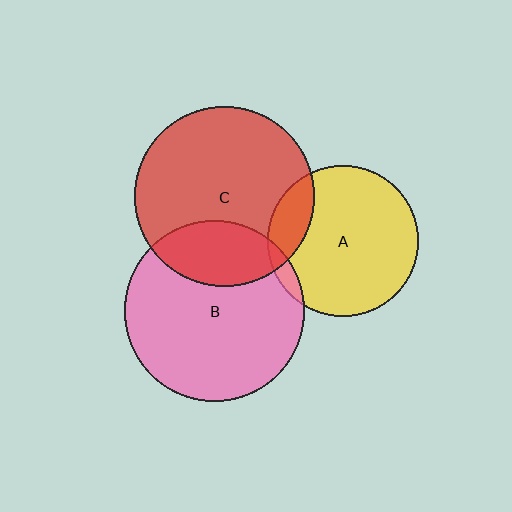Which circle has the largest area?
Circle B (pink).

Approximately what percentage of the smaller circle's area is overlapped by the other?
Approximately 15%.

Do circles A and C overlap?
Yes.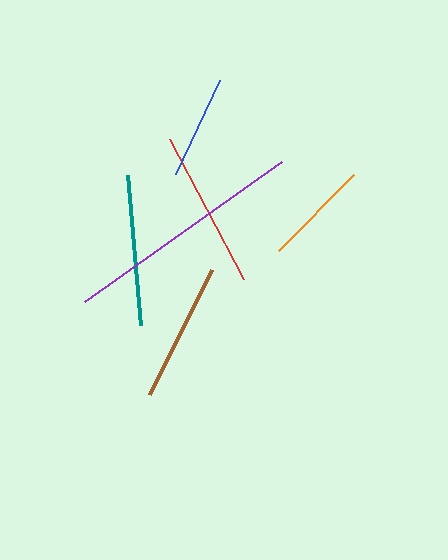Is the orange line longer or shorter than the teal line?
The teal line is longer than the orange line.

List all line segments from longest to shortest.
From longest to shortest: purple, red, teal, brown, orange, blue.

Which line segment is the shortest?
The blue line is the shortest at approximately 104 pixels.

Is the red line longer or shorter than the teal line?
The red line is longer than the teal line.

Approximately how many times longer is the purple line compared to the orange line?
The purple line is approximately 2.3 times the length of the orange line.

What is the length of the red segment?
The red segment is approximately 158 pixels long.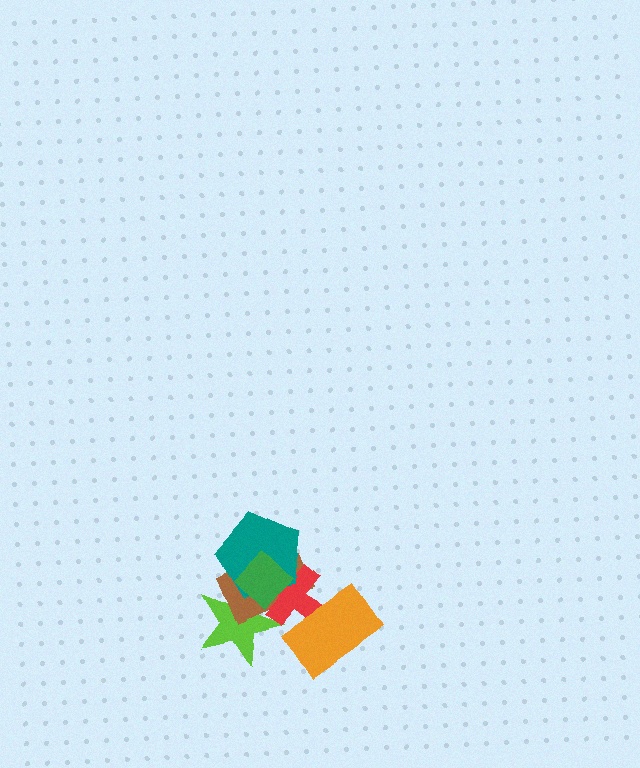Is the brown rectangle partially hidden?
Yes, it is partially covered by another shape.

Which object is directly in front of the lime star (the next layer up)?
The brown rectangle is directly in front of the lime star.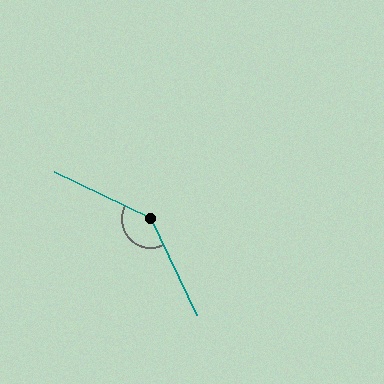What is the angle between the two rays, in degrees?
Approximately 142 degrees.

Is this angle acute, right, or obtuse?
It is obtuse.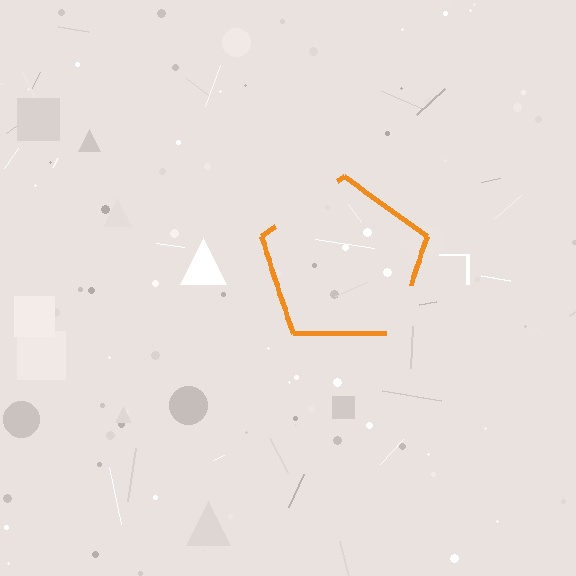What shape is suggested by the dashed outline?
The dashed outline suggests a pentagon.